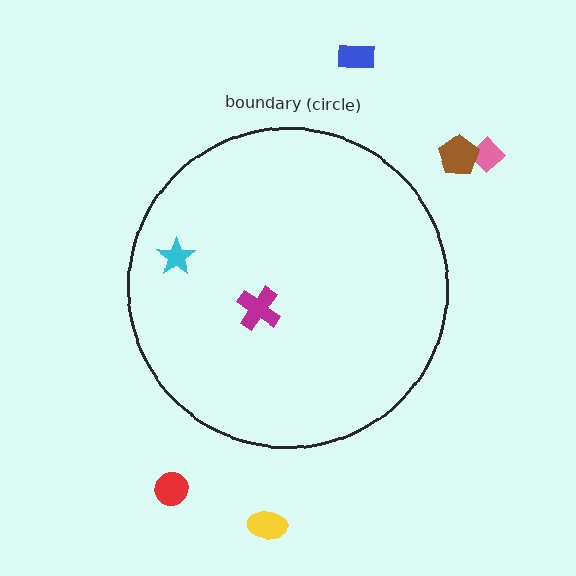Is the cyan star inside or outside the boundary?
Inside.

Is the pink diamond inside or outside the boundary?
Outside.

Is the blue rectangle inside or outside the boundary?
Outside.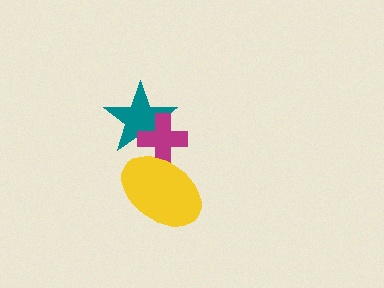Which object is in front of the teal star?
The magenta cross is in front of the teal star.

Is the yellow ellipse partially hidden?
No, no other shape covers it.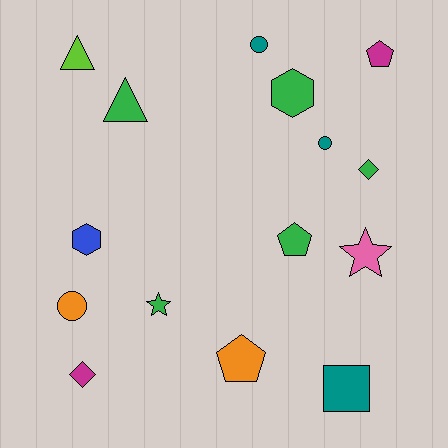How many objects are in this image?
There are 15 objects.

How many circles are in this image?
There are 3 circles.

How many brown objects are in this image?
There are no brown objects.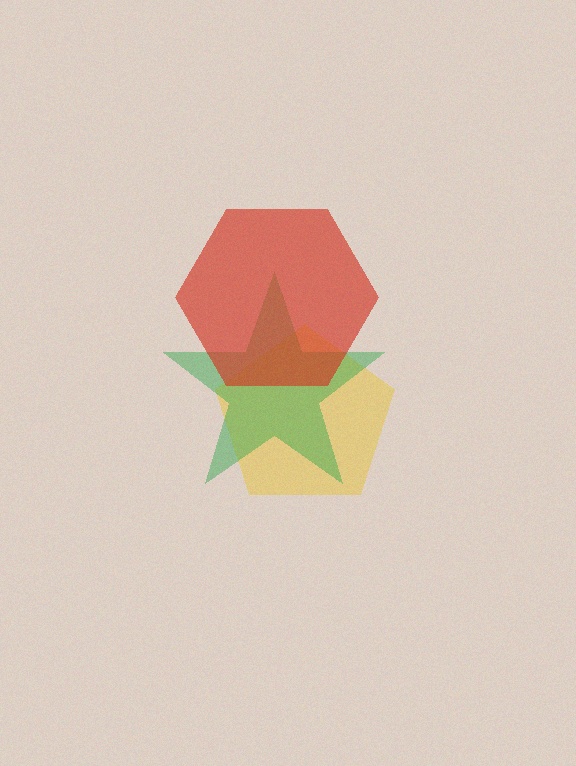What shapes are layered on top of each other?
The layered shapes are: a yellow pentagon, a green star, a red hexagon.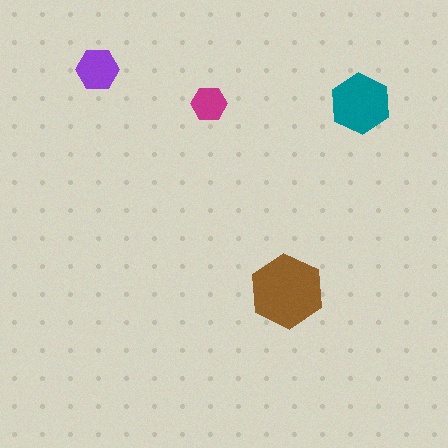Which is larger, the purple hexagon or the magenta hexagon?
The purple one.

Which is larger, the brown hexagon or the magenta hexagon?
The brown one.